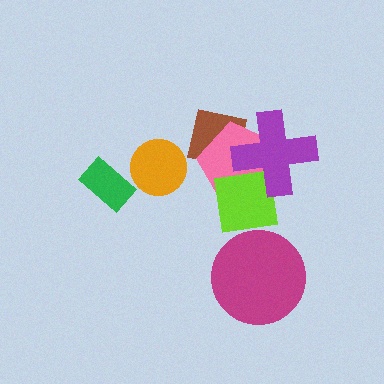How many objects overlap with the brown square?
2 objects overlap with the brown square.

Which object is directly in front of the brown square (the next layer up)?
The pink pentagon is directly in front of the brown square.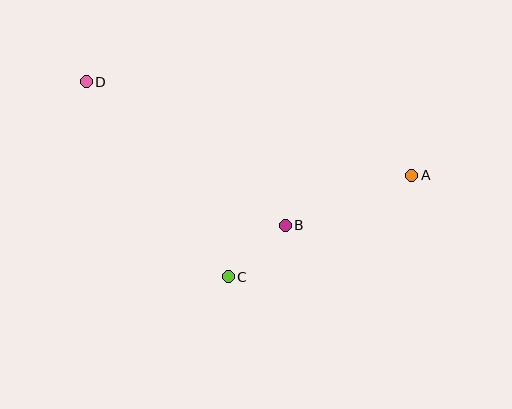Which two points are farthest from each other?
Points A and D are farthest from each other.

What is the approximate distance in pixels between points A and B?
The distance between A and B is approximately 136 pixels.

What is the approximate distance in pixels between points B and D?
The distance between B and D is approximately 245 pixels.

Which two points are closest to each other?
Points B and C are closest to each other.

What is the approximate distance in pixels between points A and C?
The distance between A and C is approximately 210 pixels.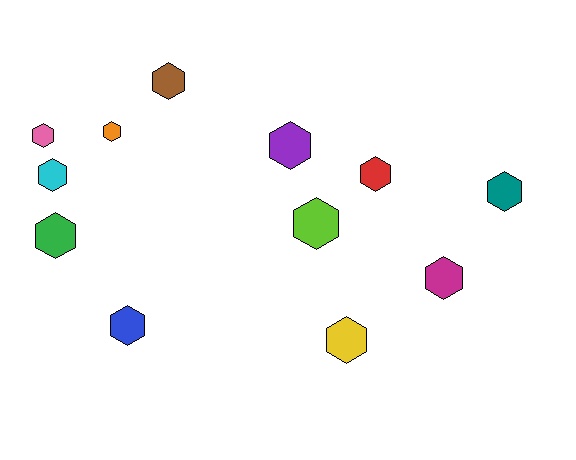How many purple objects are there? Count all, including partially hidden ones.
There is 1 purple object.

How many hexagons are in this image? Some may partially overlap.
There are 12 hexagons.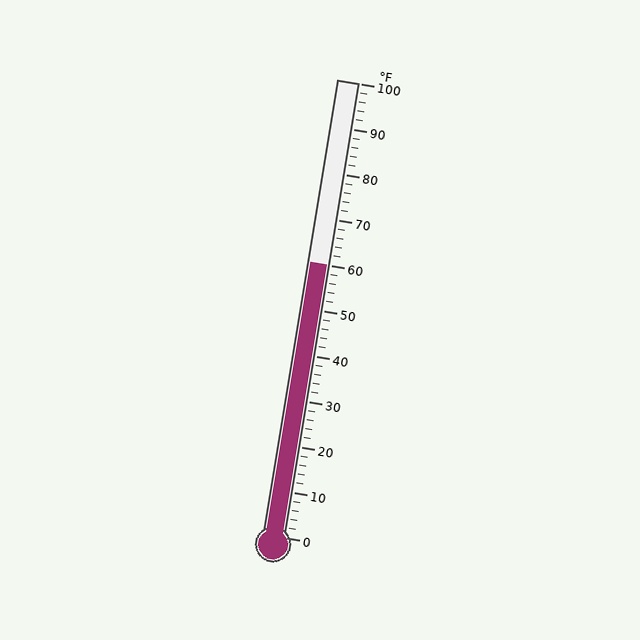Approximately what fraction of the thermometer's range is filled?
The thermometer is filled to approximately 60% of its range.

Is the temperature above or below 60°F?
The temperature is at 60°F.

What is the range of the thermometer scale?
The thermometer scale ranges from 0°F to 100°F.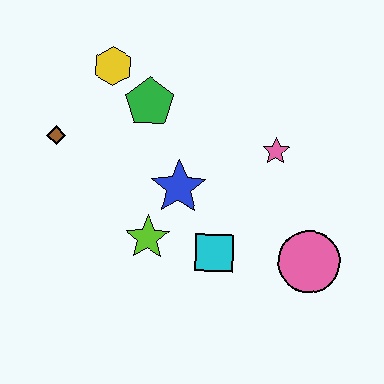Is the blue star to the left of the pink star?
Yes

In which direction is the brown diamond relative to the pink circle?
The brown diamond is to the left of the pink circle.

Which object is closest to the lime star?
The blue star is closest to the lime star.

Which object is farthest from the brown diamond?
The pink circle is farthest from the brown diamond.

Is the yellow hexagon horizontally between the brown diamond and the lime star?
Yes